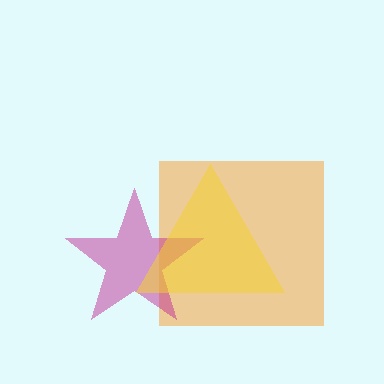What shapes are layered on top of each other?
The layered shapes are: an orange square, a magenta star, a yellow triangle.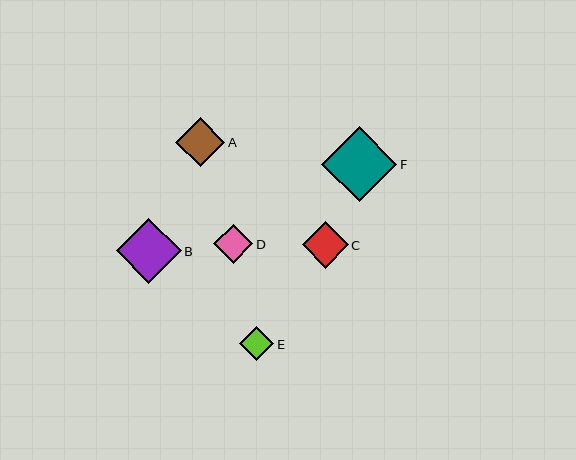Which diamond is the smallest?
Diamond E is the smallest with a size of approximately 34 pixels.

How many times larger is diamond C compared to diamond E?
Diamond C is approximately 1.3 times the size of diamond E.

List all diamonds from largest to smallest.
From largest to smallest: F, B, A, C, D, E.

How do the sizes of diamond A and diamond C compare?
Diamond A and diamond C are approximately the same size.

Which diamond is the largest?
Diamond F is the largest with a size of approximately 75 pixels.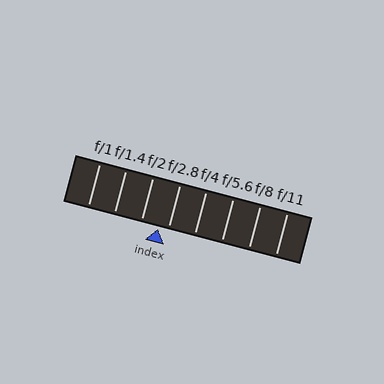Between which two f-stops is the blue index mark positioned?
The index mark is between f/2 and f/2.8.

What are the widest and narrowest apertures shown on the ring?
The widest aperture shown is f/1 and the narrowest is f/11.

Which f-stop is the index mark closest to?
The index mark is closest to f/2.8.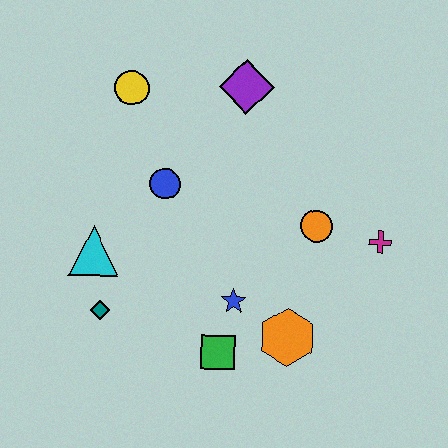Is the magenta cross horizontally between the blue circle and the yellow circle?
No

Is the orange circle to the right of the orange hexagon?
Yes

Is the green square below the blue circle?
Yes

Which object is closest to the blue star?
The green square is closest to the blue star.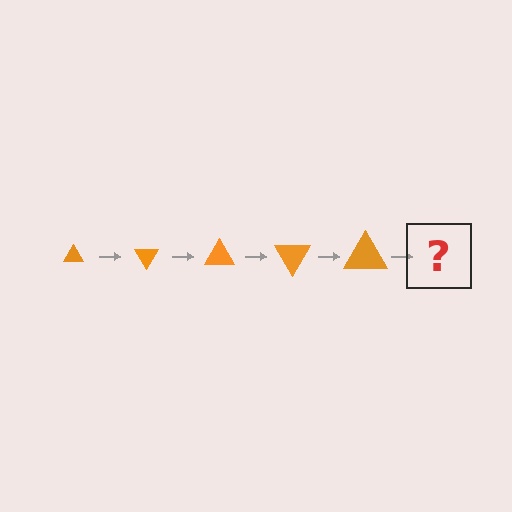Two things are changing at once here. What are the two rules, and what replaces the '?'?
The two rules are that the triangle grows larger each step and it rotates 60 degrees each step. The '?' should be a triangle, larger than the previous one and rotated 300 degrees from the start.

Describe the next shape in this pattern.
It should be a triangle, larger than the previous one and rotated 300 degrees from the start.